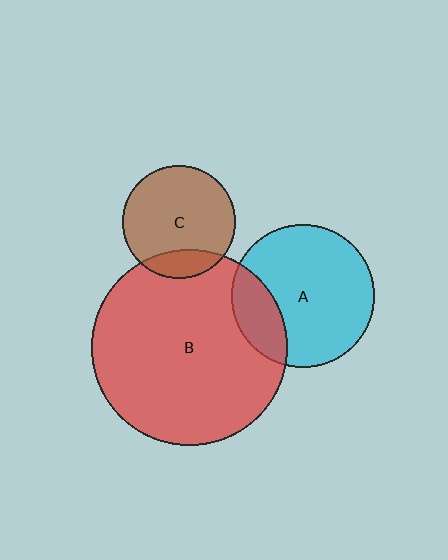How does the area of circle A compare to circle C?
Approximately 1.6 times.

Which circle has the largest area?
Circle B (red).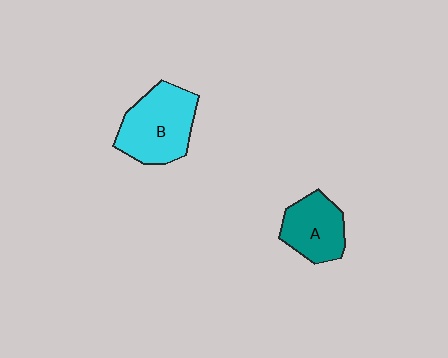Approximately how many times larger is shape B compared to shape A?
Approximately 1.4 times.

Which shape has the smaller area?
Shape A (teal).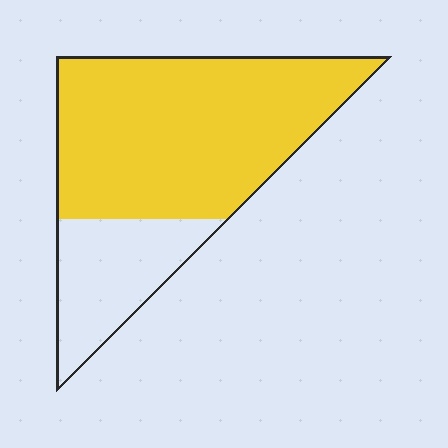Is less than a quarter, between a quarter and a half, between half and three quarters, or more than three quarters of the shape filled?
Between half and three quarters.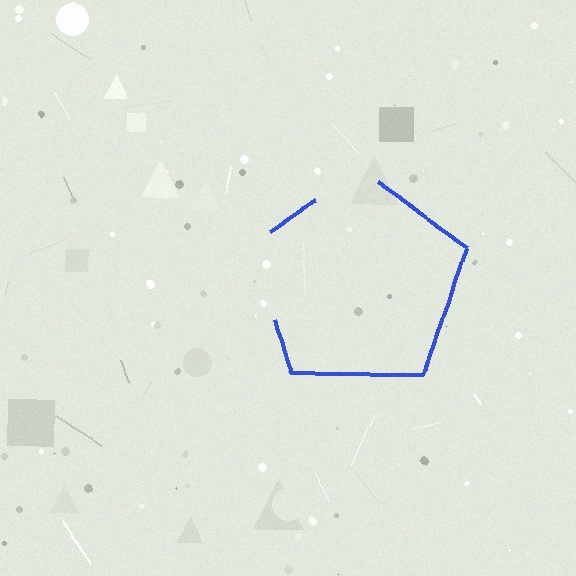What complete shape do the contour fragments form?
The contour fragments form a pentagon.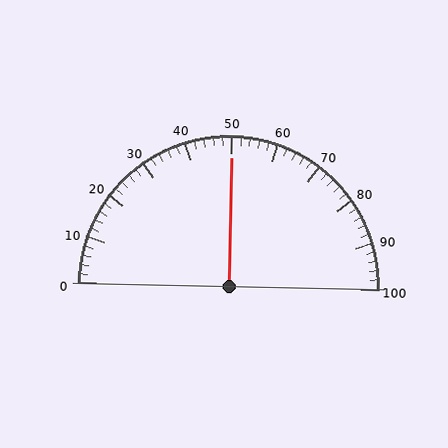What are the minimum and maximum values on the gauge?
The gauge ranges from 0 to 100.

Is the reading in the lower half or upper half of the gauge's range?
The reading is in the upper half of the range (0 to 100).